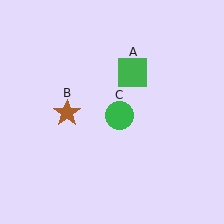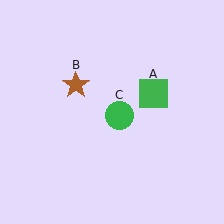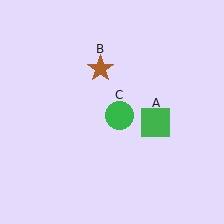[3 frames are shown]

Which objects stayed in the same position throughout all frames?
Green circle (object C) remained stationary.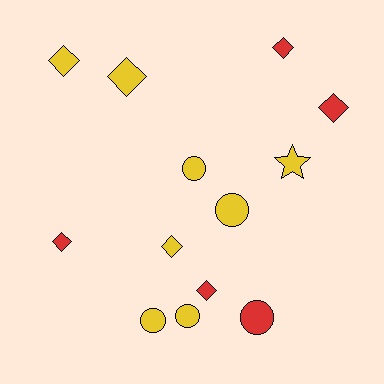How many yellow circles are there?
There are 4 yellow circles.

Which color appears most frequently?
Yellow, with 8 objects.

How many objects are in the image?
There are 13 objects.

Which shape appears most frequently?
Diamond, with 7 objects.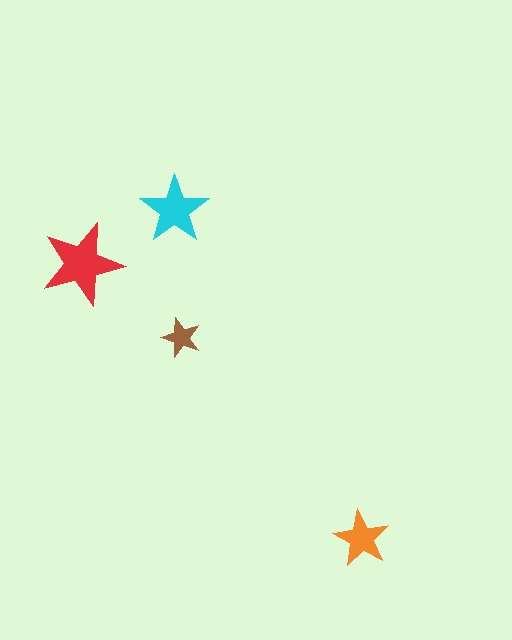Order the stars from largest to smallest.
the red one, the cyan one, the orange one, the brown one.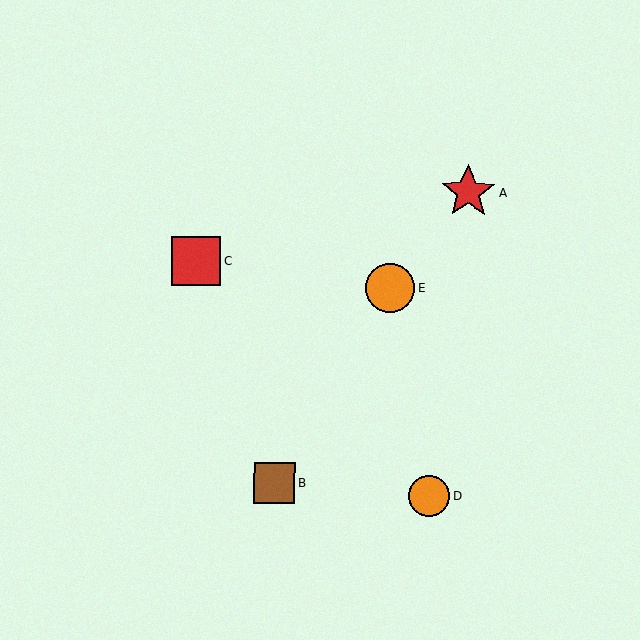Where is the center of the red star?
The center of the red star is at (469, 192).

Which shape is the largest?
The red star (labeled A) is the largest.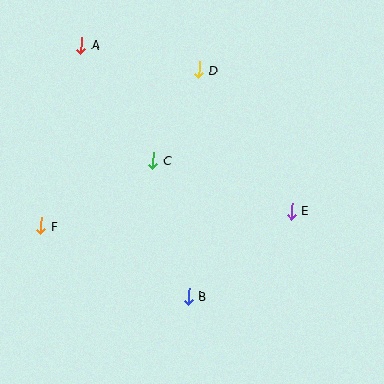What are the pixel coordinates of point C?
Point C is at (153, 161).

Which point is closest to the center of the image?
Point C at (153, 161) is closest to the center.